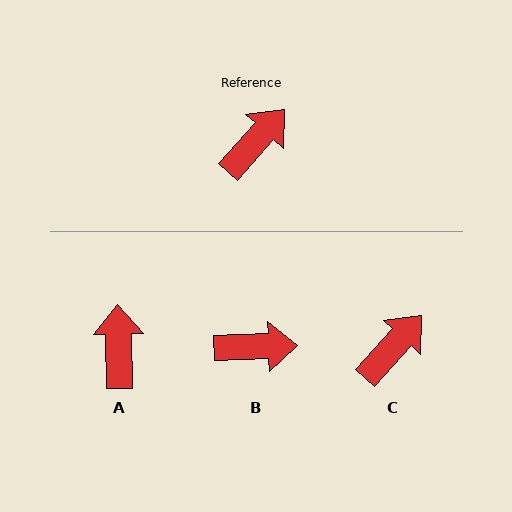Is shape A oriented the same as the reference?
No, it is off by about 43 degrees.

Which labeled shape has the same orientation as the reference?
C.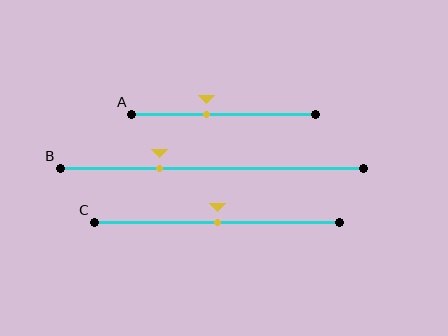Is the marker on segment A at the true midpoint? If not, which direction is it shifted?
No, the marker on segment A is shifted to the left by about 9% of the segment length.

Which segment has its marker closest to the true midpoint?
Segment C has its marker closest to the true midpoint.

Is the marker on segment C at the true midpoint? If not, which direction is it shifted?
Yes, the marker on segment C is at the true midpoint.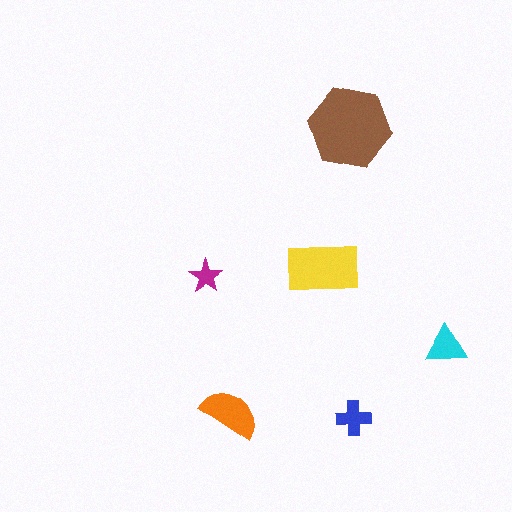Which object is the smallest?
The magenta star.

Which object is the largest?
The brown hexagon.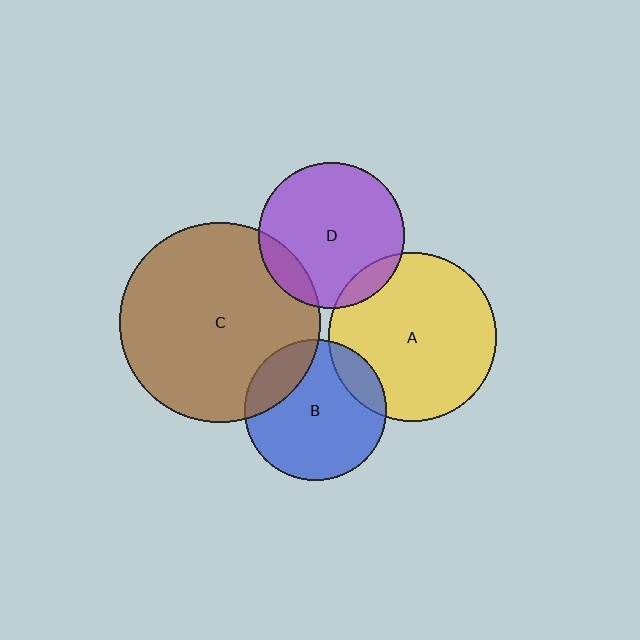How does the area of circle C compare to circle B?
Approximately 2.0 times.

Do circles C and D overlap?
Yes.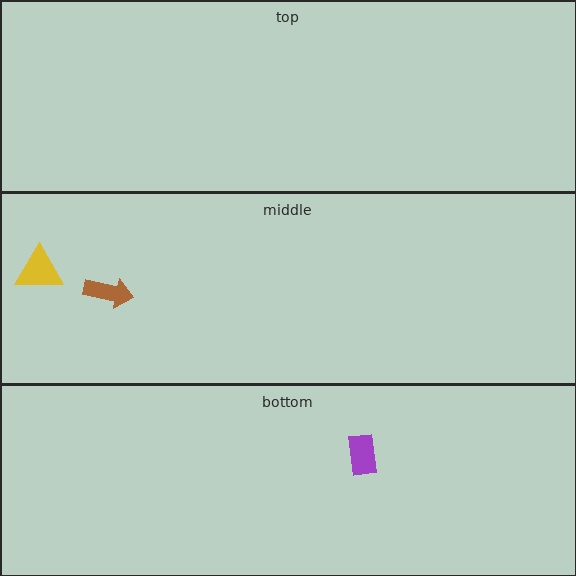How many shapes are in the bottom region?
1.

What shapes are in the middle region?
The yellow triangle, the brown arrow.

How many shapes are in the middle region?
2.